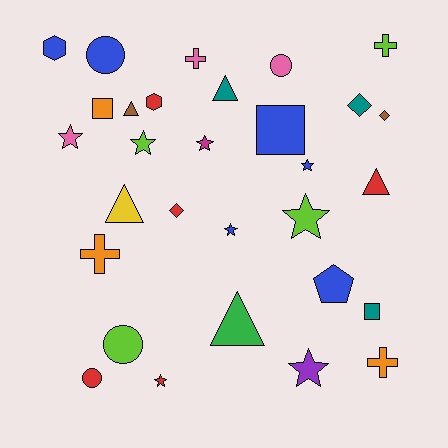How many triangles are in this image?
There are 5 triangles.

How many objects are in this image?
There are 30 objects.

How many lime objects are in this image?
There are 4 lime objects.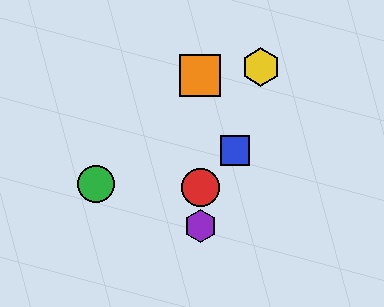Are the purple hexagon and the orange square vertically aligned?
Yes, both are at x≈200.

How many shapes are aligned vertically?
3 shapes (the red circle, the purple hexagon, the orange square) are aligned vertically.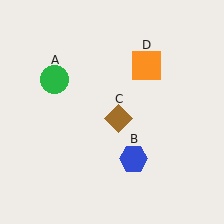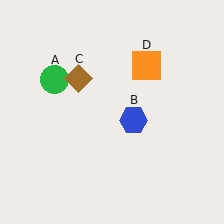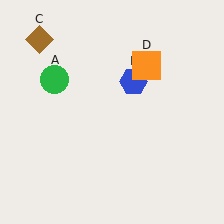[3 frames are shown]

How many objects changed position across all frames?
2 objects changed position: blue hexagon (object B), brown diamond (object C).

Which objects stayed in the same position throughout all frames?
Green circle (object A) and orange square (object D) remained stationary.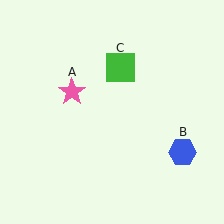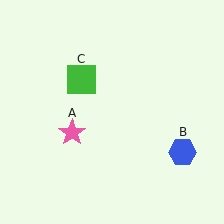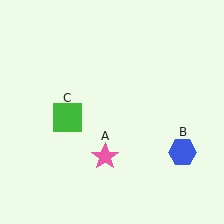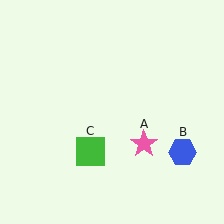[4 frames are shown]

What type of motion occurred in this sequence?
The pink star (object A), green square (object C) rotated counterclockwise around the center of the scene.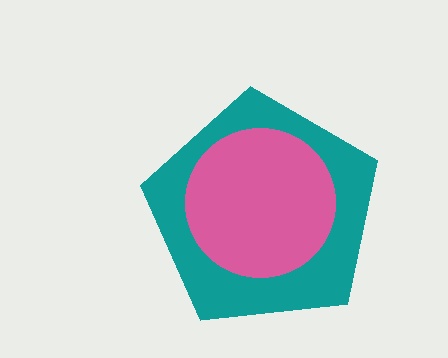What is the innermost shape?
The pink circle.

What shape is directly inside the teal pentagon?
The pink circle.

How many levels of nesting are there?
2.